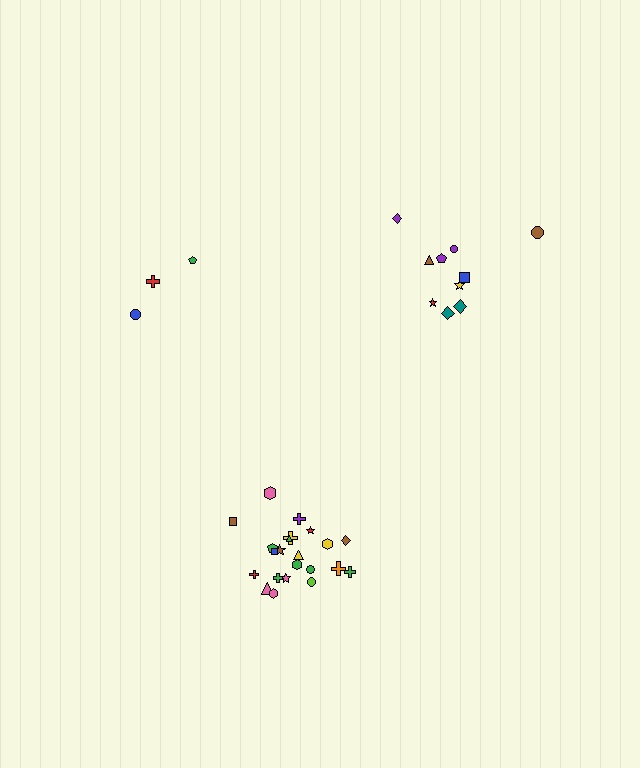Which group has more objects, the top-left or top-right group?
The top-right group.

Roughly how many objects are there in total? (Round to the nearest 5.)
Roughly 35 objects in total.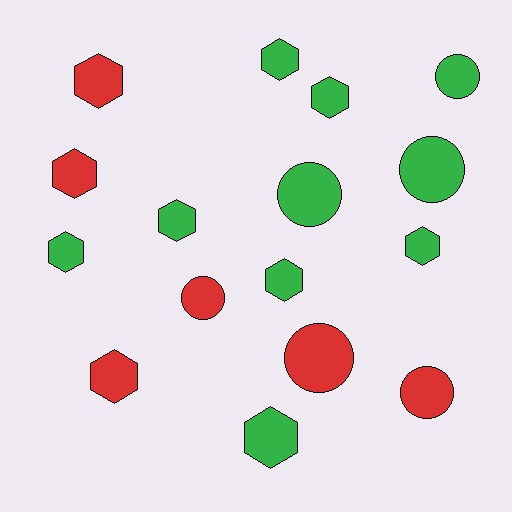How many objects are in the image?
There are 16 objects.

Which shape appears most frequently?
Hexagon, with 10 objects.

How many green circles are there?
There are 3 green circles.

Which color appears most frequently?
Green, with 10 objects.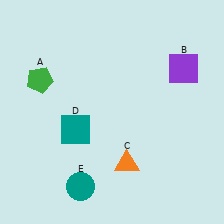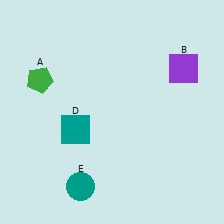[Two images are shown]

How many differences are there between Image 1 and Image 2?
There is 1 difference between the two images.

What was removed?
The orange triangle (C) was removed in Image 2.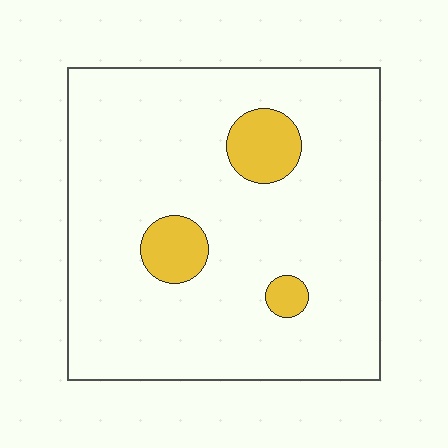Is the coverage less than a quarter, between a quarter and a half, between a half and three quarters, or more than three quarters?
Less than a quarter.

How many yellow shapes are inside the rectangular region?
3.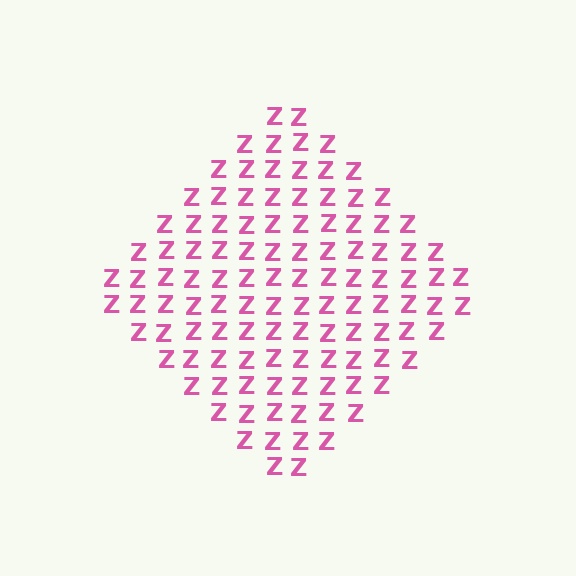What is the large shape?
The large shape is a diamond.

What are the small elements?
The small elements are letter Z's.